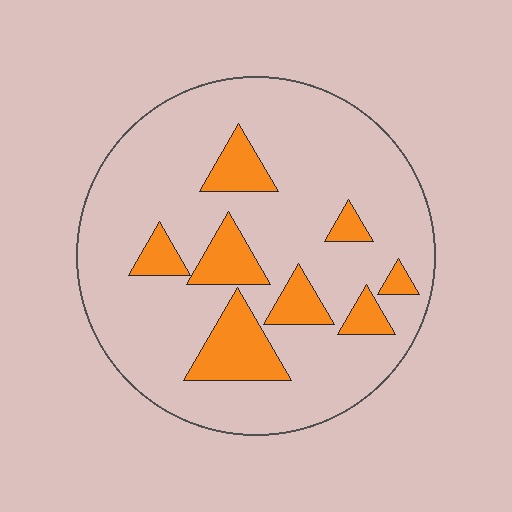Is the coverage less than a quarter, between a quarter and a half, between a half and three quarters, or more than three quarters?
Less than a quarter.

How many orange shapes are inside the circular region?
8.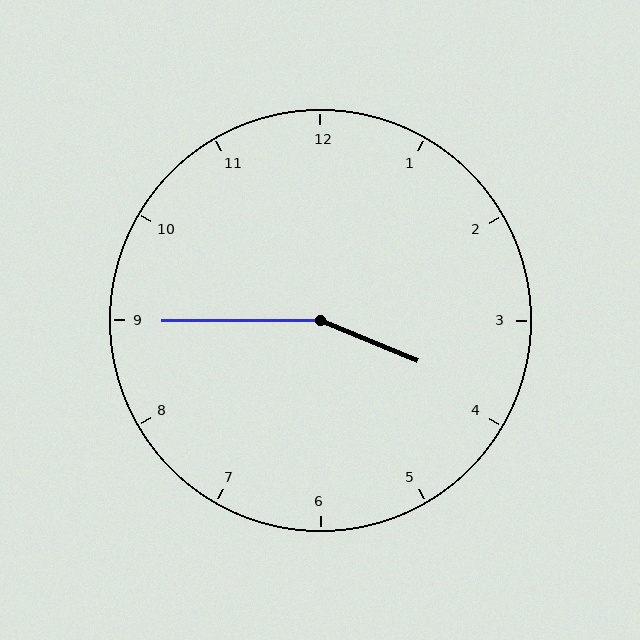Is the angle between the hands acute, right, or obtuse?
It is obtuse.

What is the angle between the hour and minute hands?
Approximately 158 degrees.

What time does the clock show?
3:45.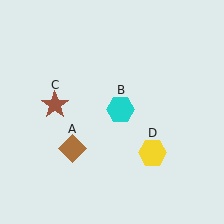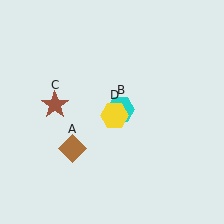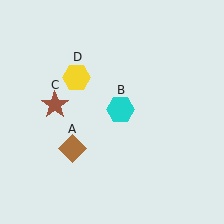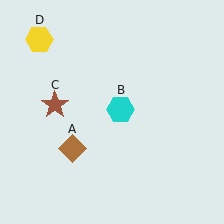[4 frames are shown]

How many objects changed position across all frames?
1 object changed position: yellow hexagon (object D).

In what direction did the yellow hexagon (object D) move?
The yellow hexagon (object D) moved up and to the left.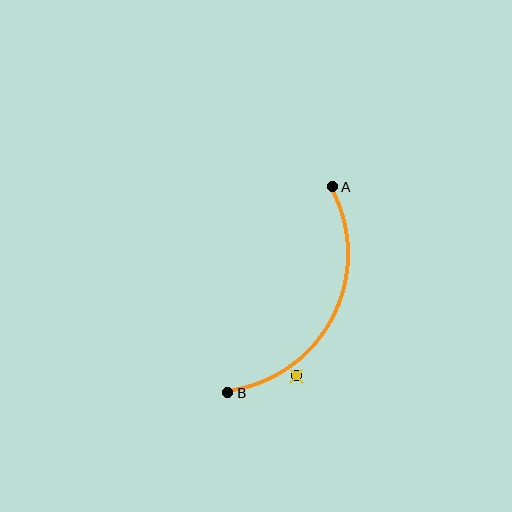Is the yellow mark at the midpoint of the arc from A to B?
No — the yellow mark does not lie on the arc at all. It sits slightly outside the curve.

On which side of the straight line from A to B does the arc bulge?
The arc bulges to the right of the straight line connecting A and B.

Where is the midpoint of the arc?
The arc midpoint is the point on the curve farthest from the straight line joining A and B. It sits to the right of that line.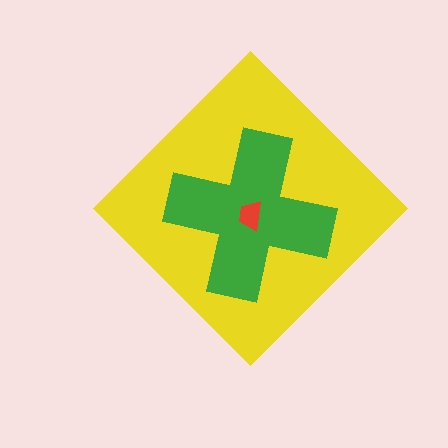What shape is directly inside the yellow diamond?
The green cross.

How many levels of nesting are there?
3.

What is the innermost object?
The red trapezoid.